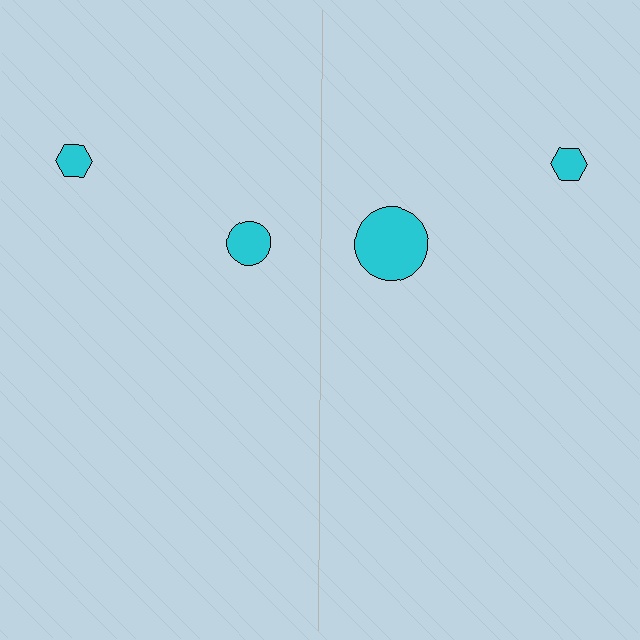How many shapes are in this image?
There are 4 shapes in this image.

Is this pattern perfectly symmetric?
No, the pattern is not perfectly symmetric. The cyan circle on the right side has a different size than its mirror counterpart.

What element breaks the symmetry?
The cyan circle on the right side has a different size than its mirror counterpart.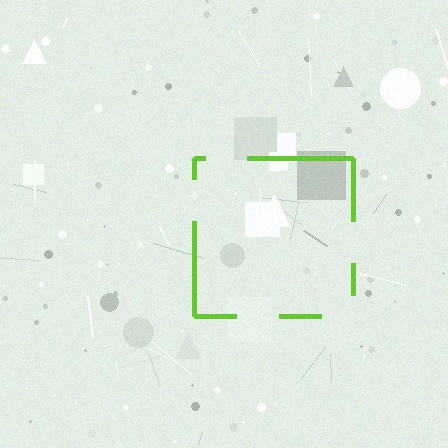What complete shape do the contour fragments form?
The contour fragments form a square.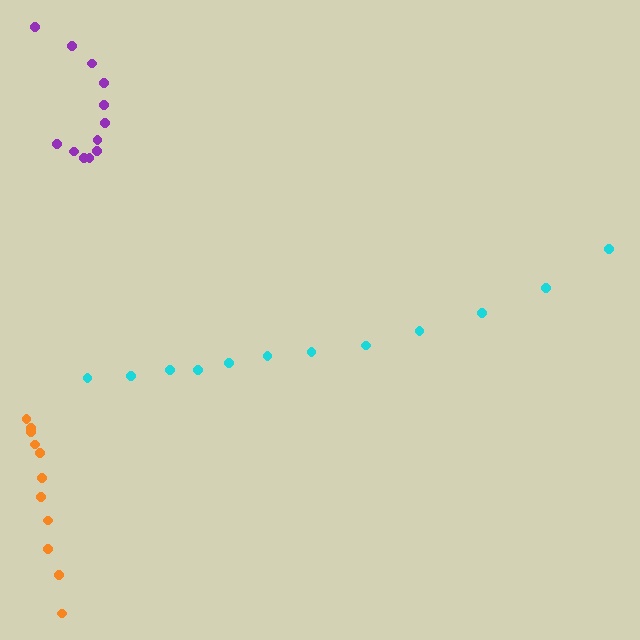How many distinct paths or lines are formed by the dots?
There are 3 distinct paths.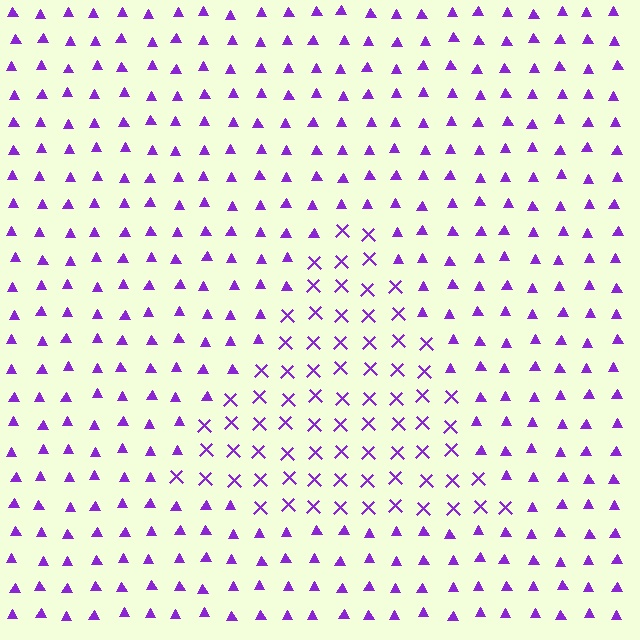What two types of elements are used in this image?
The image uses X marks inside the triangle region and triangles outside it.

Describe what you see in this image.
The image is filled with small purple elements arranged in a uniform grid. A triangle-shaped region contains X marks, while the surrounding area contains triangles. The boundary is defined purely by the change in element shape.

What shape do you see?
I see a triangle.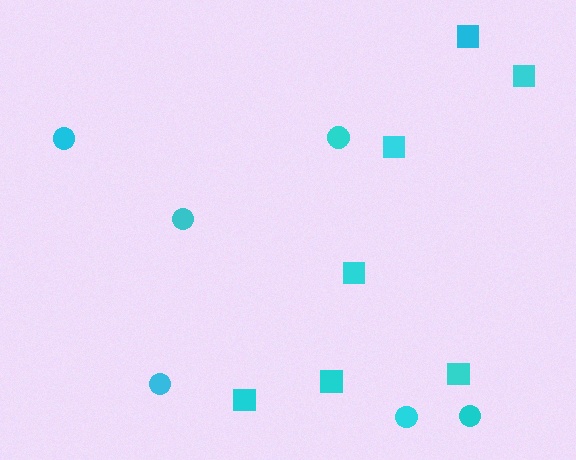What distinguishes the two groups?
There are 2 groups: one group of circles (6) and one group of squares (7).